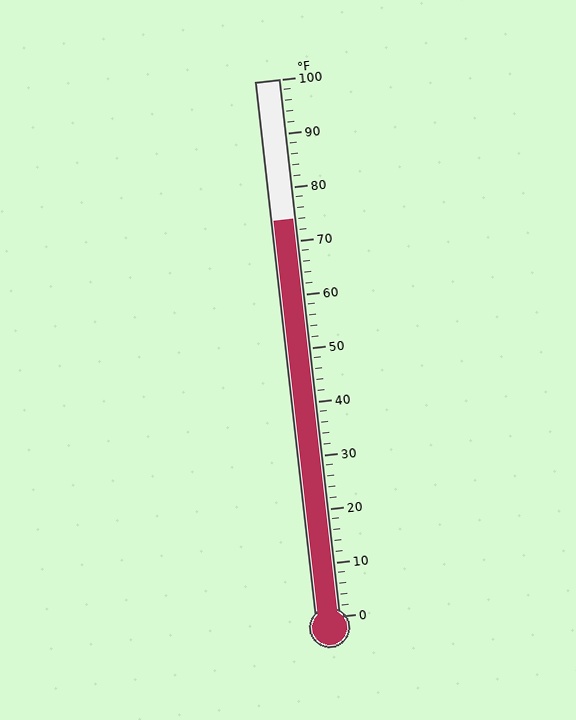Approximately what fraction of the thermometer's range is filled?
The thermometer is filled to approximately 75% of its range.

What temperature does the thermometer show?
The thermometer shows approximately 74°F.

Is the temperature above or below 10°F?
The temperature is above 10°F.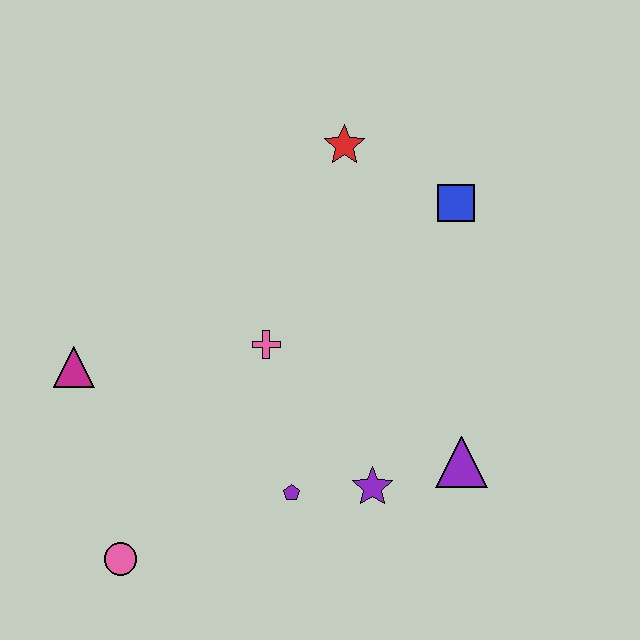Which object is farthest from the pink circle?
The blue square is farthest from the pink circle.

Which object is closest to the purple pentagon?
The purple star is closest to the purple pentagon.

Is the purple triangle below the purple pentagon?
No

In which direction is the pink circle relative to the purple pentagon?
The pink circle is to the left of the purple pentagon.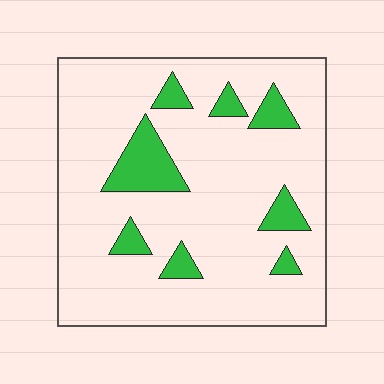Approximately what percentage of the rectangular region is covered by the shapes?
Approximately 15%.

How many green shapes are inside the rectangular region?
8.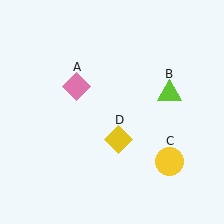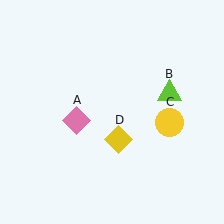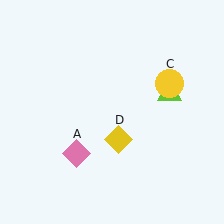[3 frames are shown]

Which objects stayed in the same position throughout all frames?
Lime triangle (object B) and yellow diamond (object D) remained stationary.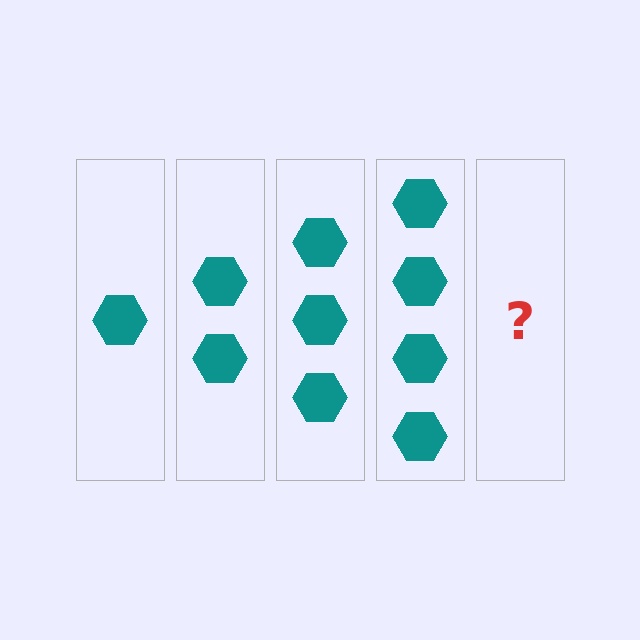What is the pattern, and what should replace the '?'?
The pattern is that each step adds one more hexagon. The '?' should be 5 hexagons.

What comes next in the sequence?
The next element should be 5 hexagons.